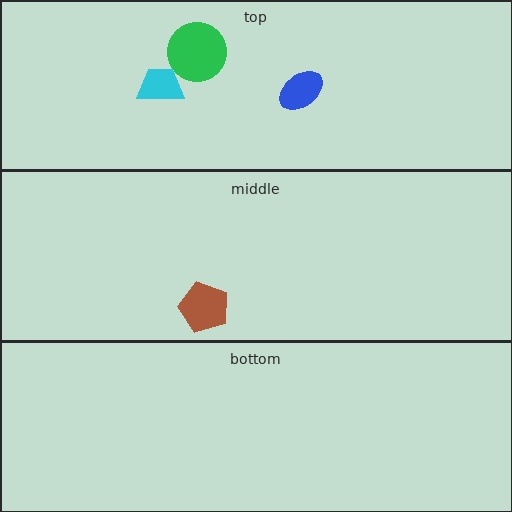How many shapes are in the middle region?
1.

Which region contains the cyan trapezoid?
The top region.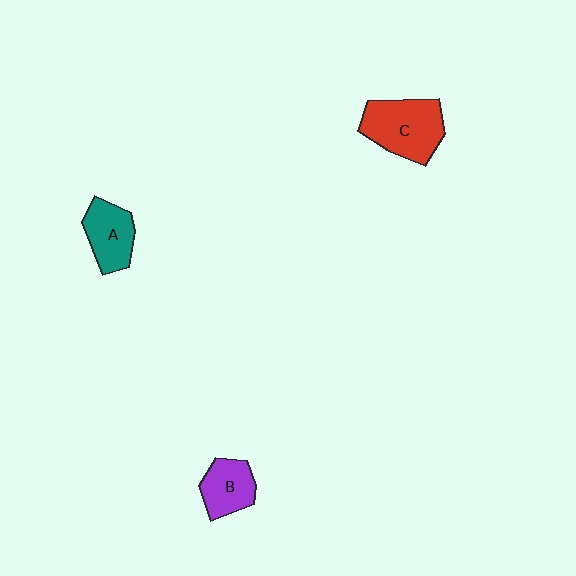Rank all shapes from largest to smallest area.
From largest to smallest: C (red), A (teal), B (purple).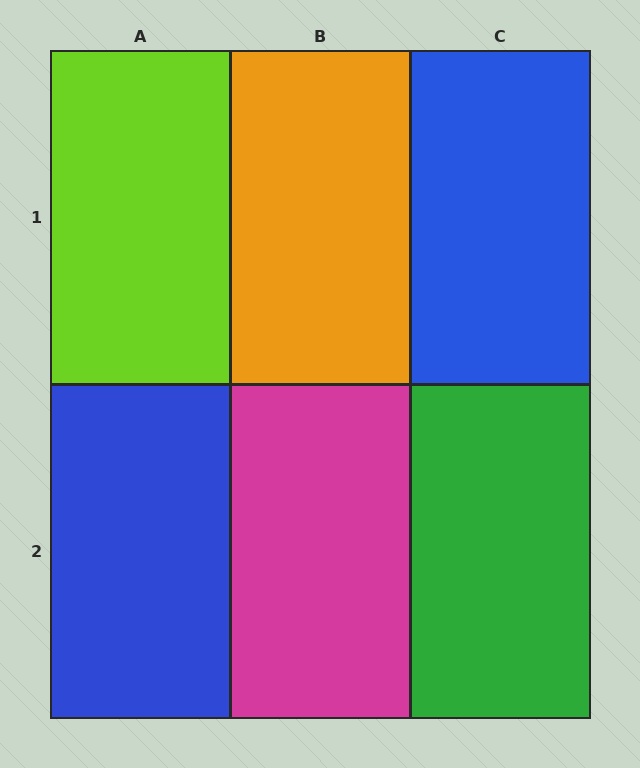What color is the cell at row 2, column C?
Green.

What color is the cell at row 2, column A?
Blue.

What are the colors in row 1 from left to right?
Lime, orange, blue.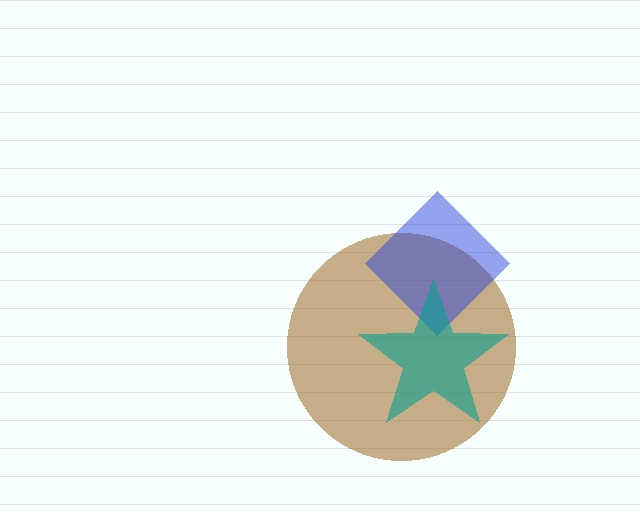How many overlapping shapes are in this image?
There are 3 overlapping shapes in the image.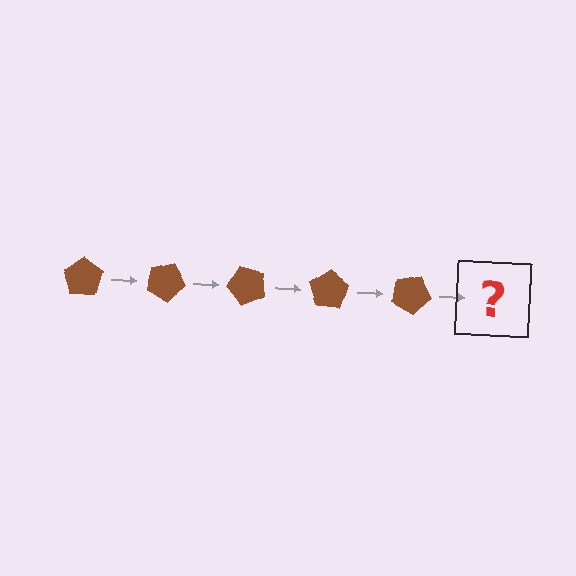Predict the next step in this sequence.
The next step is a brown pentagon rotated 125 degrees.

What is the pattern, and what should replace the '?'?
The pattern is that the pentagon rotates 25 degrees each step. The '?' should be a brown pentagon rotated 125 degrees.